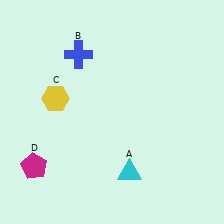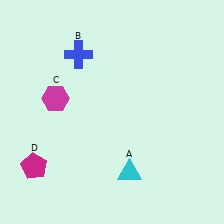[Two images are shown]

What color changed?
The hexagon (C) changed from yellow in Image 1 to magenta in Image 2.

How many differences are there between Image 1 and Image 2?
There is 1 difference between the two images.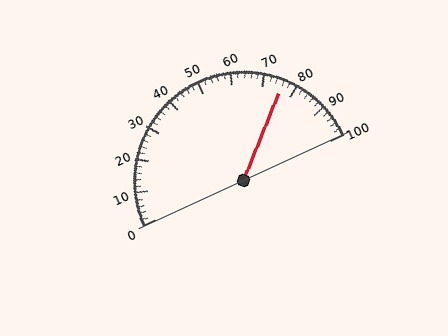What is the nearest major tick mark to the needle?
The nearest major tick mark is 80.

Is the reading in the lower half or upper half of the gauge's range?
The reading is in the upper half of the range (0 to 100).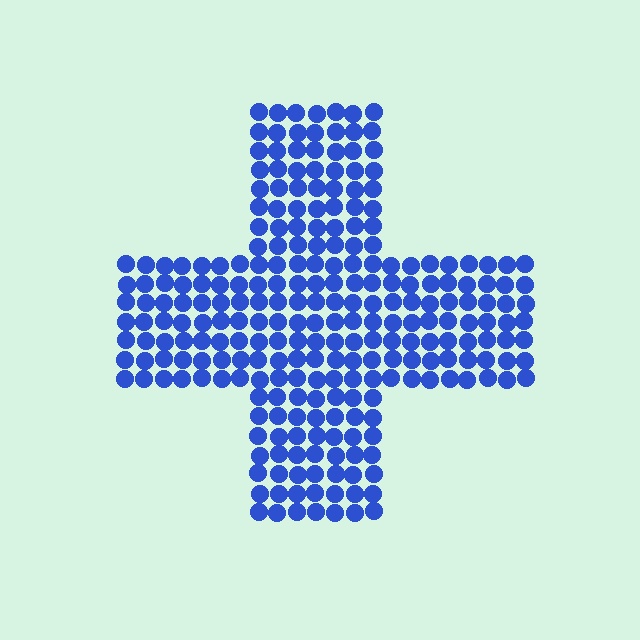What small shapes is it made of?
It is made of small circles.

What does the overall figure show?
The overall figure shows a cross.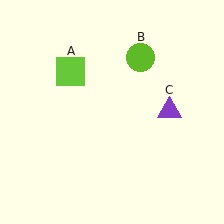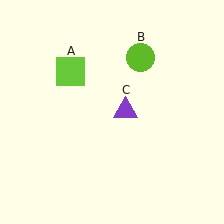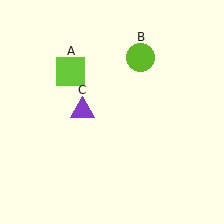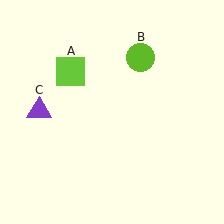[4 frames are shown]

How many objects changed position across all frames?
1 object changed position: purple triangle (object C).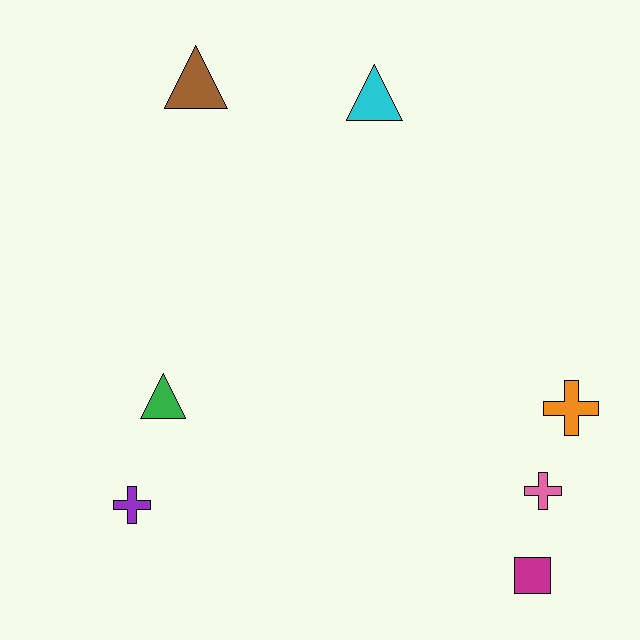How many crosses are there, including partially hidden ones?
There are 3 crosses.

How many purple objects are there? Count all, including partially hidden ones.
There is 1 purple object.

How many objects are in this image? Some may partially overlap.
There are 7 objects.